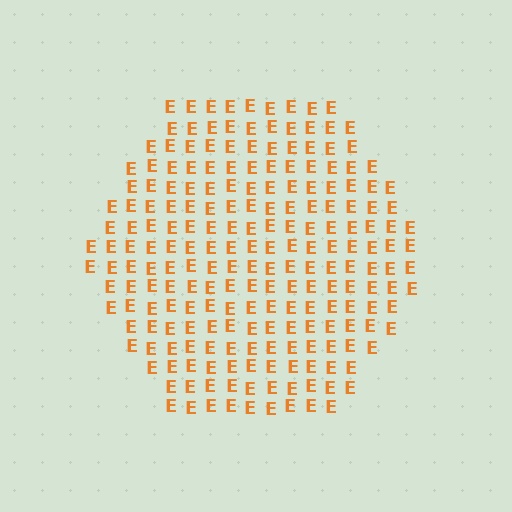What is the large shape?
The large shape is a hexagon.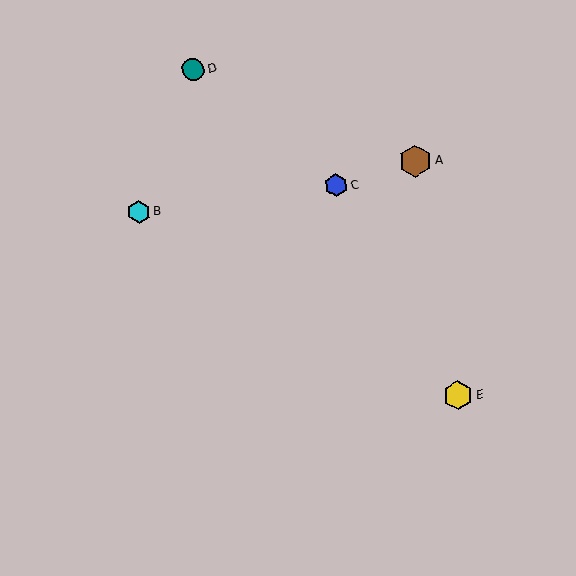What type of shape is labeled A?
Shape A is a brown hexagon.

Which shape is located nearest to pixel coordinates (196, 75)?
The teal circle (labeled D) at (193, 69) is nearest to that location.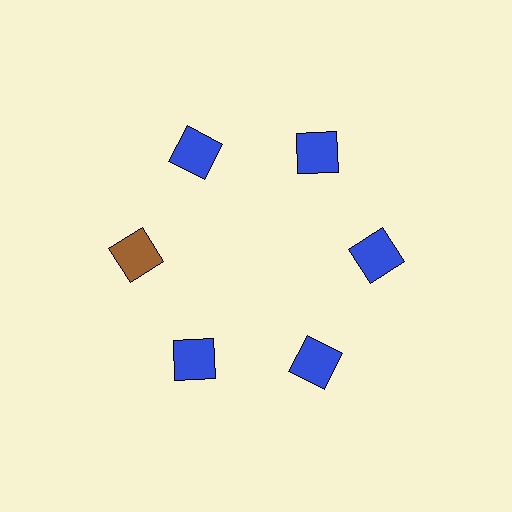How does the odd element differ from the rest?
It has a different color: brown instead of blue.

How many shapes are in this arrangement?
There are 6 shapes arranged in a ring pattern.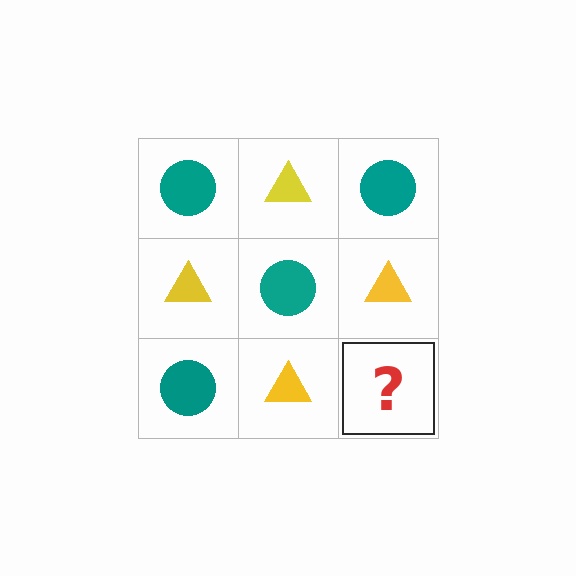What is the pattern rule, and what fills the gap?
The rule is that it alternates teal circle and yellow triangle in a checkerboard pattern. The gap should be filled with a teal circle.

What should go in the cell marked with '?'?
The missing cell should contain a teal circle.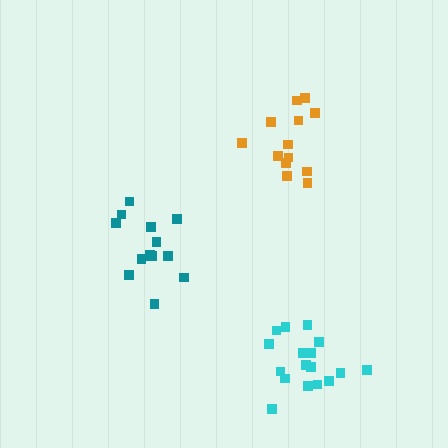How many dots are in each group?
Group 1: 13 dots, Group 2: 14 dots, Group 3: 17 dots (44 total).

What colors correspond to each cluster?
The clusters are colored: orange, teal, cyan.